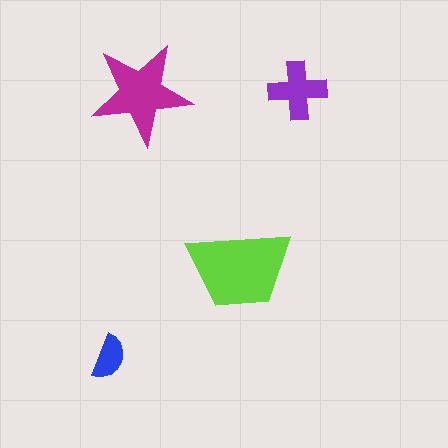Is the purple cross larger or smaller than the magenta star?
Smaller.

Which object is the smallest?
The blue semicircle.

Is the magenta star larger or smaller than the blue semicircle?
Larger.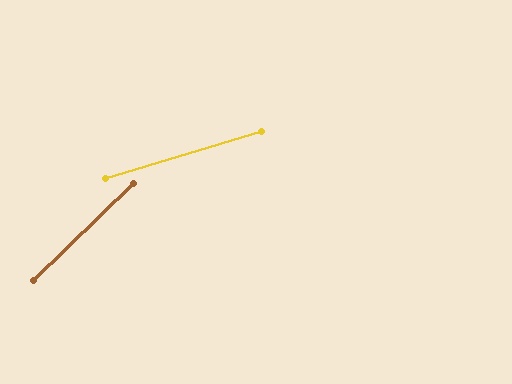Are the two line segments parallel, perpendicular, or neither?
Neither parallel nor perpendicular — they differ by about 27°.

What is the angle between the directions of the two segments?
Approximately 27 degrees.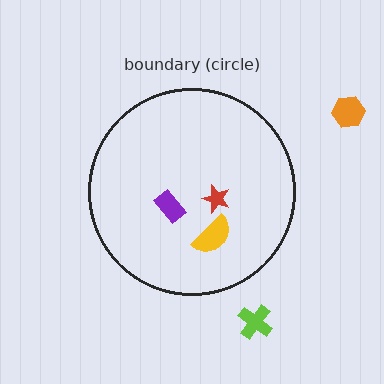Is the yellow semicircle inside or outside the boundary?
Inside.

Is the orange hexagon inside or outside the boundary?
Outside.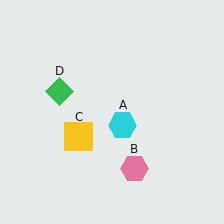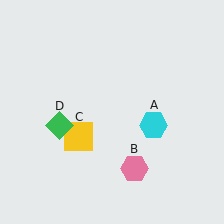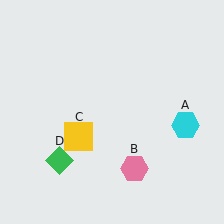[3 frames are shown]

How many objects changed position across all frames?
2 objects changed position: cyan hexagon (object A), green diamond (object D).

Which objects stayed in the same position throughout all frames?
Pink hexagon (object B) and yellow square (object C) remained stationary.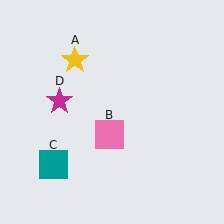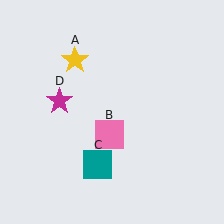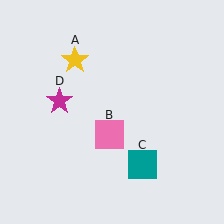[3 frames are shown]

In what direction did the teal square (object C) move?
The teal square (object C) moved right.